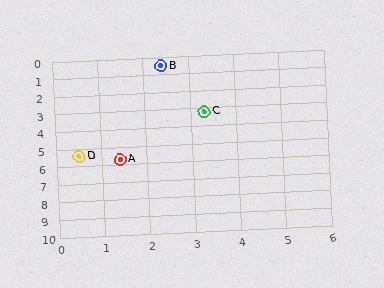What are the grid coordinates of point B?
Point B is at approximately (2.4, 0.5).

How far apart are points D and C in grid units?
Points D and C are about 3.6 grid units apart.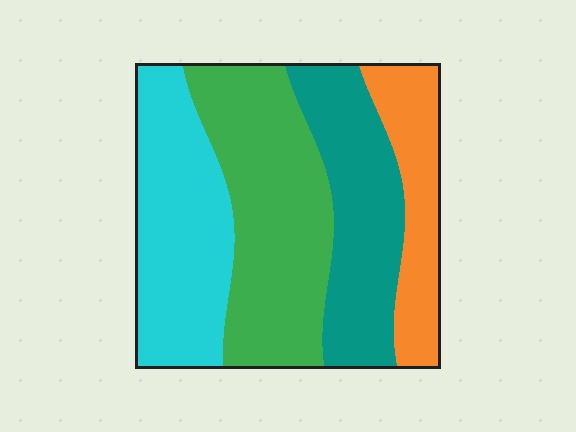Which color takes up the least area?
Orange, at roughly 15%.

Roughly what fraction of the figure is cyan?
Cyan takes up about one quarter (1/4) of the figure.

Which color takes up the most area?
Green, at roughly 35%.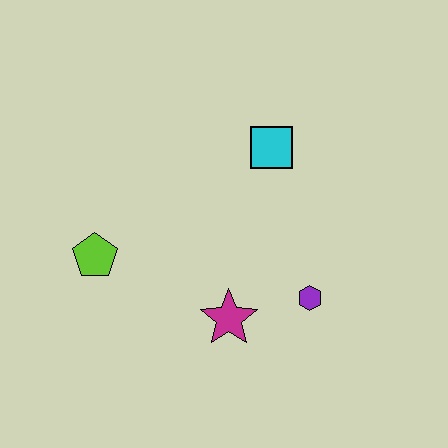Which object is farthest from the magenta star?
The cyan square is farthest from the magenta star.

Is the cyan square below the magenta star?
No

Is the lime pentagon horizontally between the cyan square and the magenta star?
No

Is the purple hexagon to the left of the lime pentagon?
No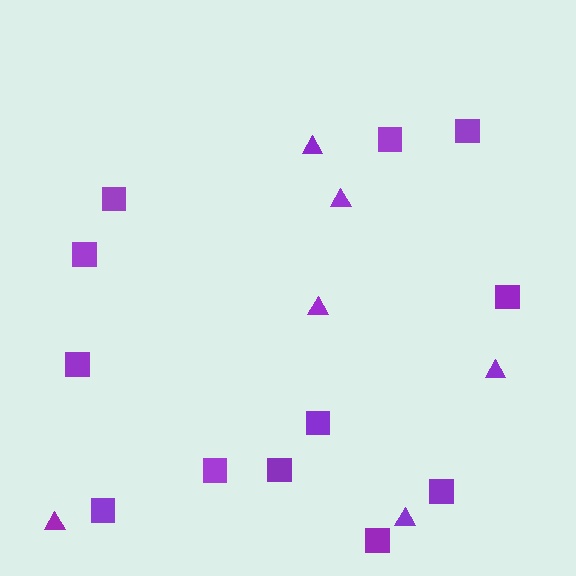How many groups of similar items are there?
There are 2 groups: one group of triangles (6) and one group of squares (12).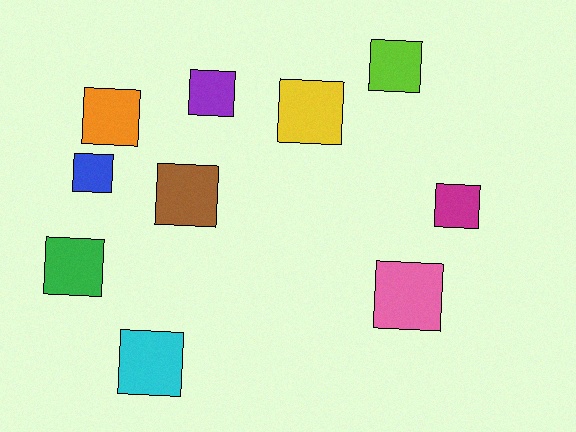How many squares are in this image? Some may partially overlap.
There are 10 squares.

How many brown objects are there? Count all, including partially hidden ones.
There is 1 brown object.